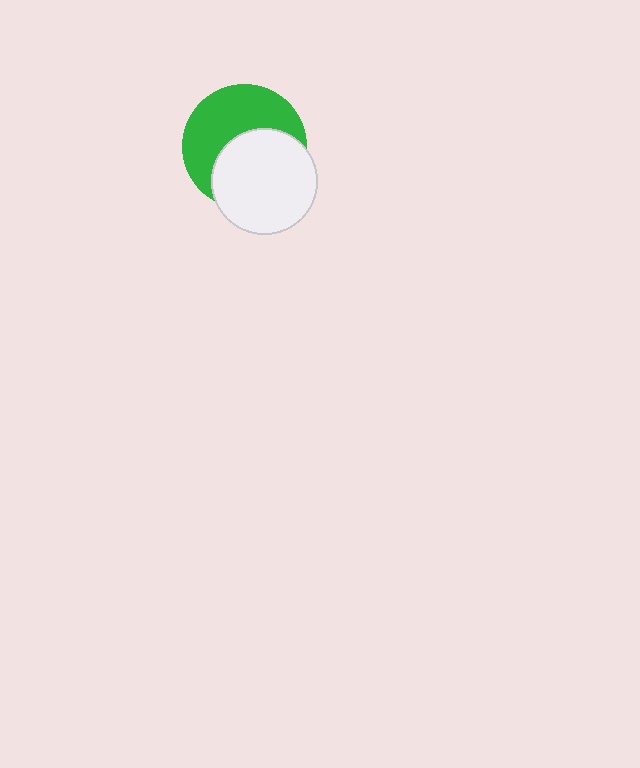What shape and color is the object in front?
The object in front is a white circle.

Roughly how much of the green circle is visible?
About half of it is visible (roughly 52%).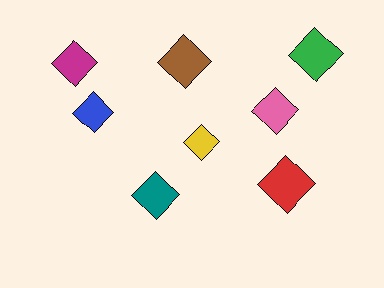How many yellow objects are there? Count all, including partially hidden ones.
There is 1 yellow object.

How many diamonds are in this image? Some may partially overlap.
There are 8 diamonds.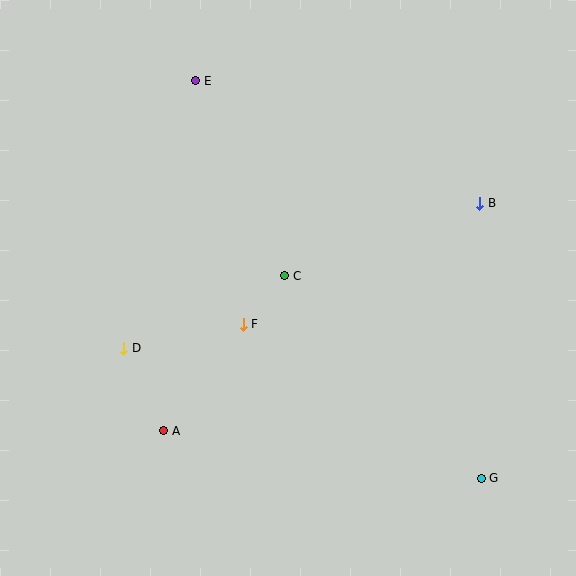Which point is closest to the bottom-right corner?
Point G is closest to the bottom-right corner.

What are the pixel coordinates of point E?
Point E is at (196, 81).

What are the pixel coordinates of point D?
Point D is at (124, 348).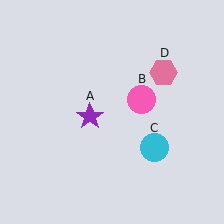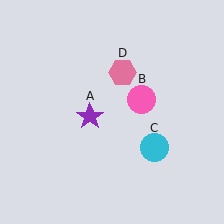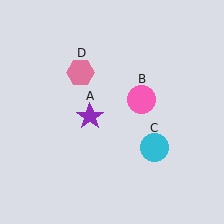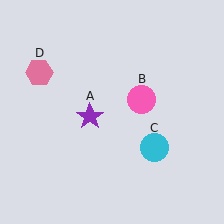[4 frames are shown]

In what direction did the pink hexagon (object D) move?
The pink hexagon (object D) moved left.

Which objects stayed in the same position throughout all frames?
Purple star (object A) and pink circle (object B) and cyan circle (object C) remained stationary.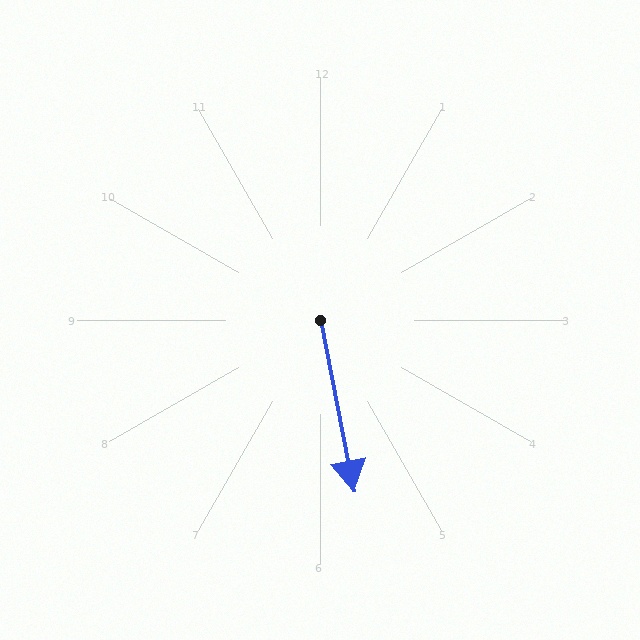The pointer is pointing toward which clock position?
Roughly 6 o'clock.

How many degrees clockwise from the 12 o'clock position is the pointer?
Approximately 169 degrees.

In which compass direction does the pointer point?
South.